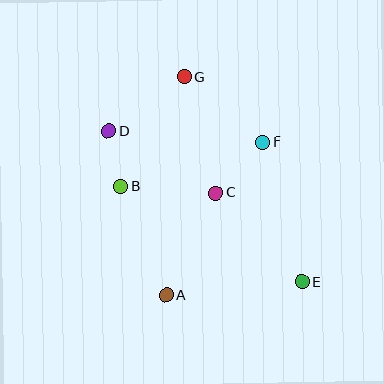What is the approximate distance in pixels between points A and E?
The distance between A and E is approximately 136 pixels.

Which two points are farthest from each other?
Points D and E are farthest from each other.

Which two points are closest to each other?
Points B and D are closest to each other.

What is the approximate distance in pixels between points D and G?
The distance between D and G is approximately 93 pixels.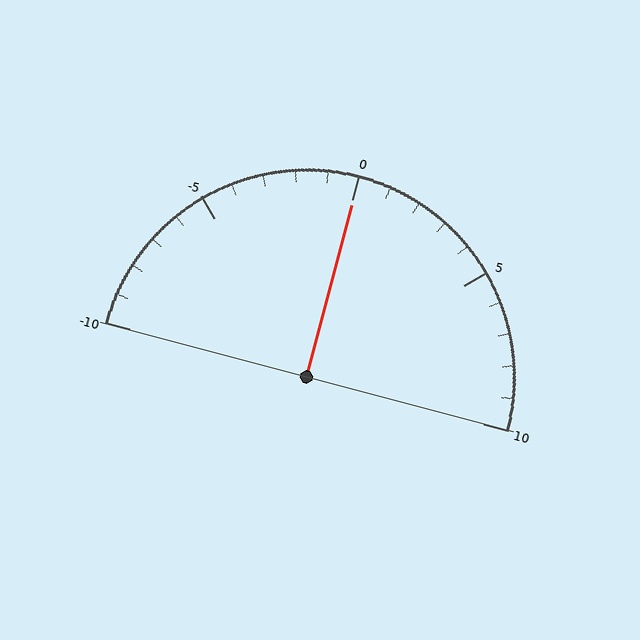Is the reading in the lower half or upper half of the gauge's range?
The reading is in the upper half of the range (-10 to 10).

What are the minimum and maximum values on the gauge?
The gauge ranges from -10 to 10.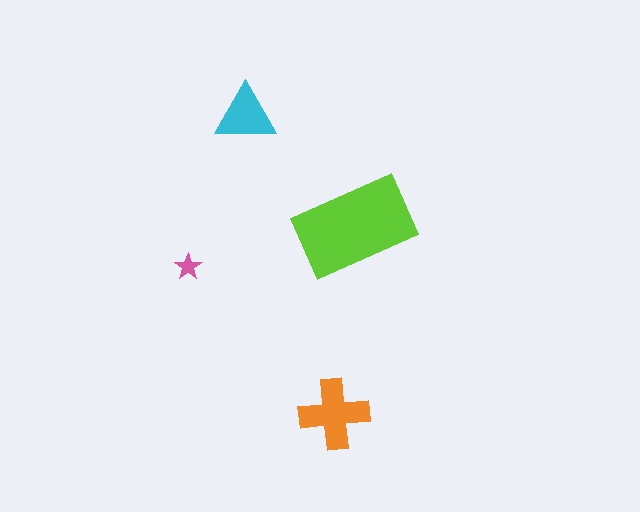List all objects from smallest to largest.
The pink star, the cyan triangle, the orange cross, the lime rectangle.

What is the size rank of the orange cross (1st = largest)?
2nd.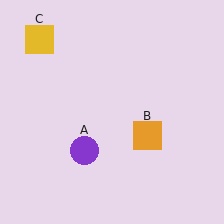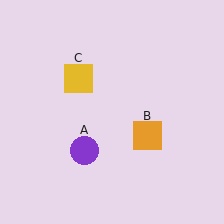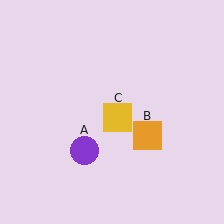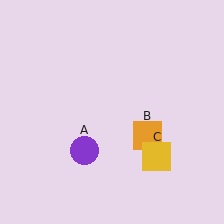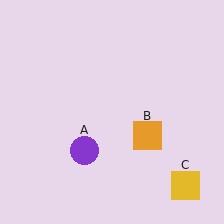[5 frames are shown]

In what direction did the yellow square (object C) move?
The yellow square (object C) moved down and to the right.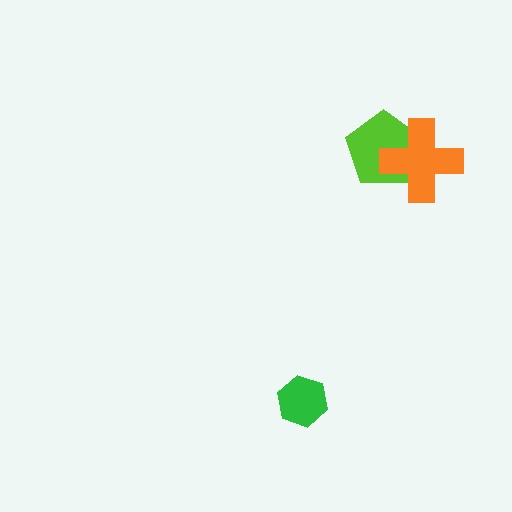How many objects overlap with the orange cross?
1 object overlaps with the orange cross.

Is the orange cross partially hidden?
No, no other shape covers it.